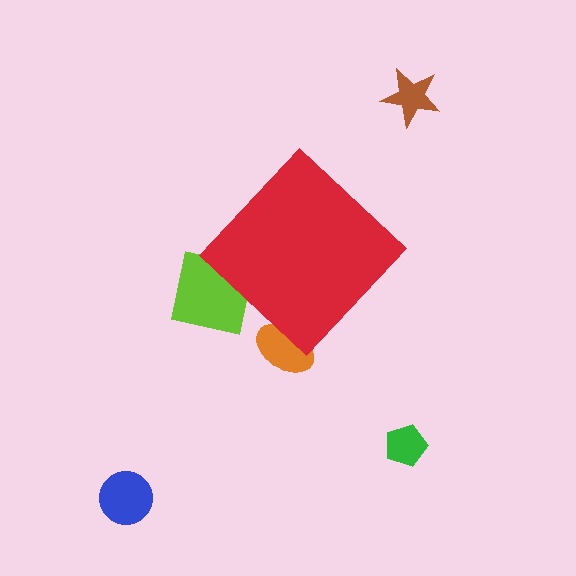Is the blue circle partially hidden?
No, the blue circle is fully visible.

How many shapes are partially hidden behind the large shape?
2 shapes are partially hidden.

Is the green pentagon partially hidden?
No, the green pentagon is fully visible.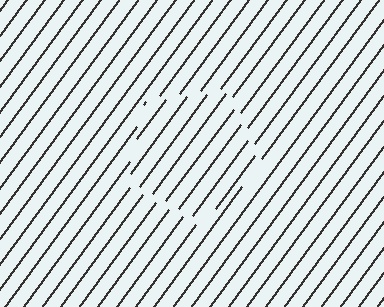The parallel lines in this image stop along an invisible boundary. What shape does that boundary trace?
An illusory pentagon. The interior of the shape contains the same grating, shifted by half a period — the contour is defined by the phase discontinuity where line-ends from the inner and outer gratings abut.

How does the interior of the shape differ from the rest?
The interior of the shape contains the same grating, shifted by half a period — the contour is defined by the phase discontinuity where line-ends from the inner and outer gratings abut.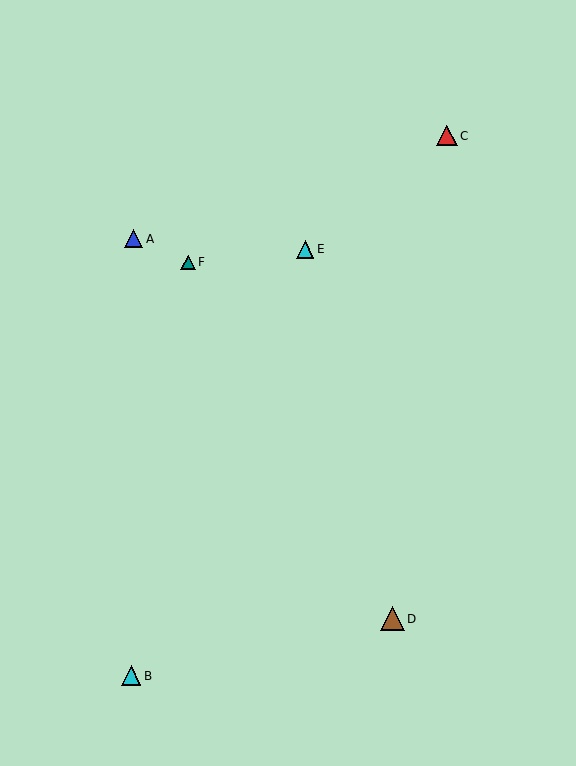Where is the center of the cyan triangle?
The center of the cyan triangle is at (305, 249).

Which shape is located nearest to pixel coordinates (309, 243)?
The cyan triangle (labeled E) at (305, 249) is nearest to that location.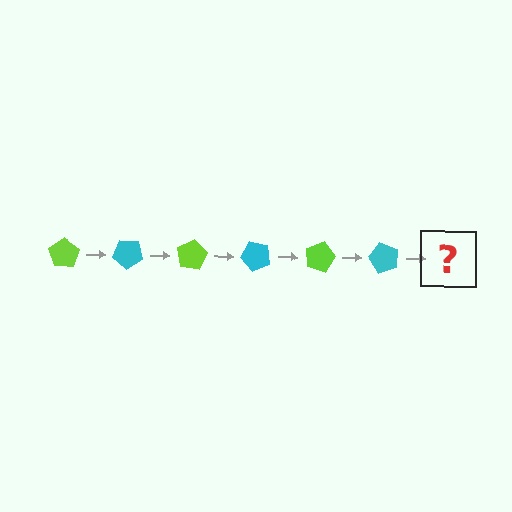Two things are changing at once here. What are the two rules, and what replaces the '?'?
The two rules are that it rotates 40 degrees each step and the color cycles through lime and cyan. The '?' should be a lime pentagon, rotated 240 degrees from the start.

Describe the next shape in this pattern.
It should be a lime pentagon, rotated 240 degrees from the start.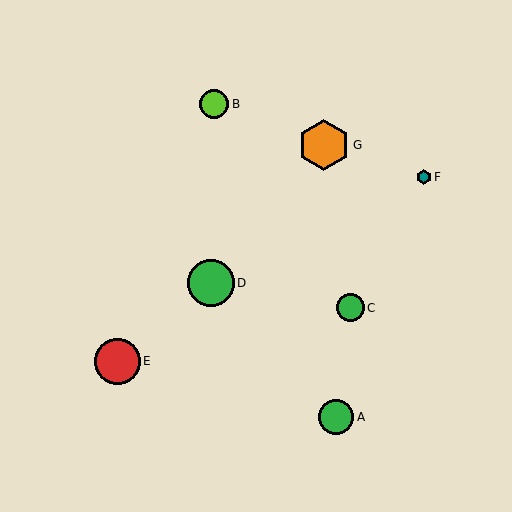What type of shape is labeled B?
Shape B is a lime circle.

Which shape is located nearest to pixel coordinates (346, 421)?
The green circle (labeled A) at (336, 417) is nearest to that location.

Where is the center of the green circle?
The center of the green circle is at (336, 417).